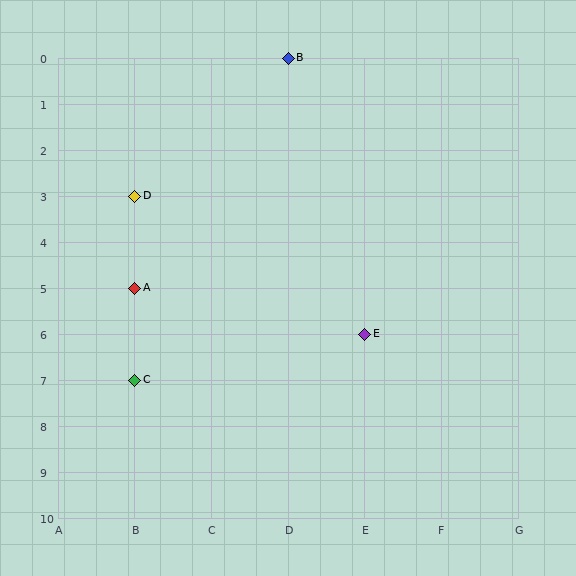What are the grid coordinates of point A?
Point A is at grid coordinates (B, 5).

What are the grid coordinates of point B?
Point B is at grid coordinates (D, 0).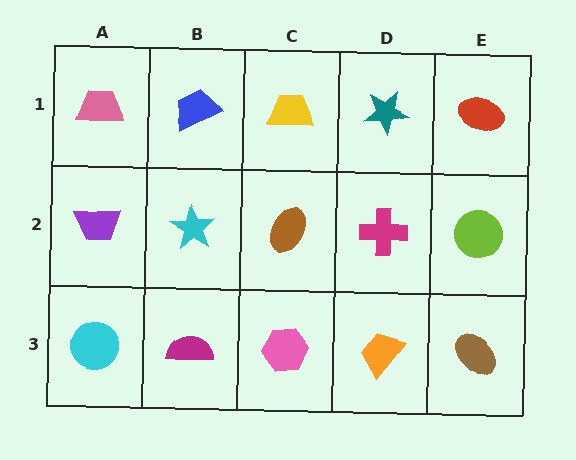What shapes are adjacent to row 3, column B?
A cyan star (row 2, column B), a cyan circle (row 3, column A), a pink hexagon (row 3, column C).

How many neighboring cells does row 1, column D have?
3.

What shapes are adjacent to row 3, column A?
A purple trapezoid (row 2, column A), a magenta semicircle (row 3, column B).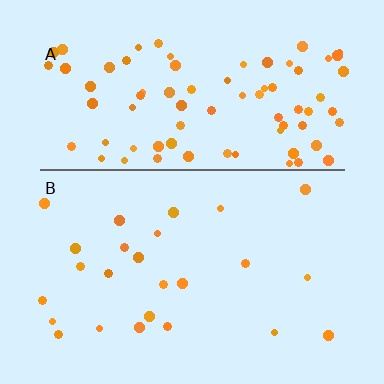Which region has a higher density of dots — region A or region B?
A (the top).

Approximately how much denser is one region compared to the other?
Approximately 3.4× — region A over region B.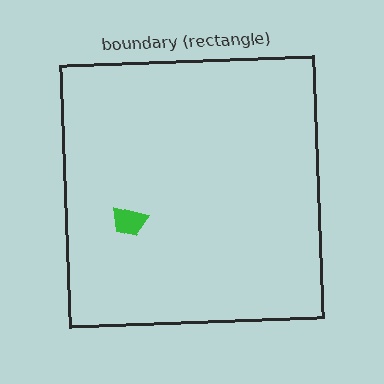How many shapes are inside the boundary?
1 inside, 0 outside.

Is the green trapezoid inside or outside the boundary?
Inside.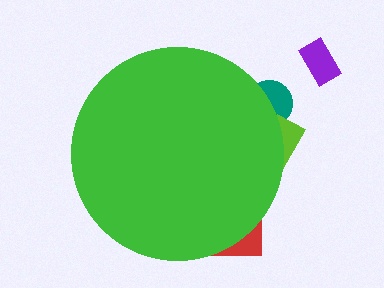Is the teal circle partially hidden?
Yes, the teal circle is partially hidden behind the green circle.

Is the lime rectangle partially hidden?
Yes, the lime rectangle is partially hidden behind the green circle.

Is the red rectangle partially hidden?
Yes, the red rectangle is partially hidden behind the green circle.